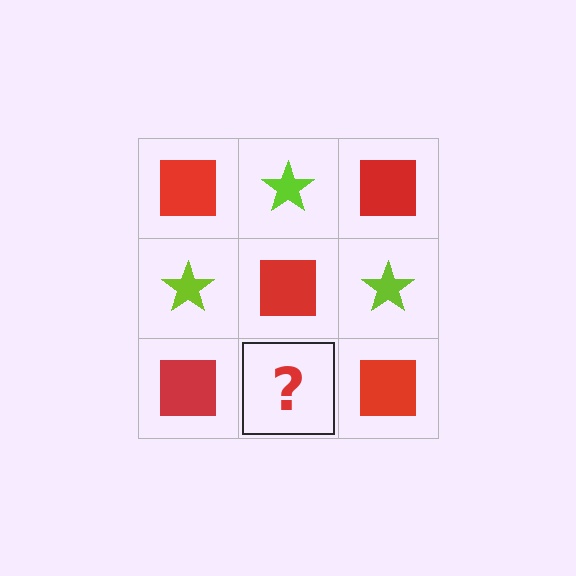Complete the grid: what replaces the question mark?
The question mark should be replaced with a lime star.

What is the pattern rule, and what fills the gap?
The rule is that it alternates red square and lime star in a checkerboard pattern. The gap should be filled with a lime star.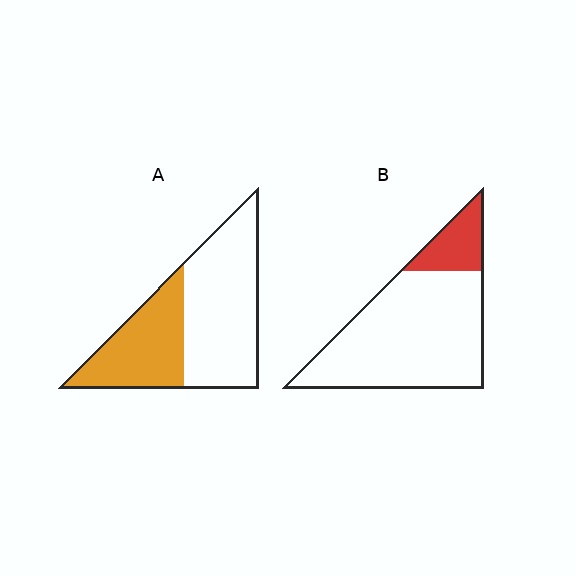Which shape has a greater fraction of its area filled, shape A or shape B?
Shape A.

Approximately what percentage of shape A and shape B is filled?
A is approximately 40% and B is approximately 15%.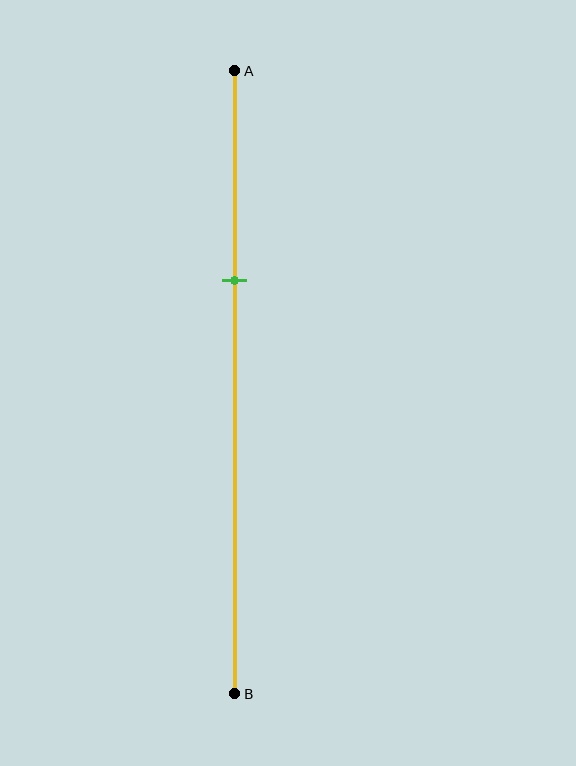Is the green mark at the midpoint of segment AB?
No, the mark is at about 35% from A, not at the 50% midpoint.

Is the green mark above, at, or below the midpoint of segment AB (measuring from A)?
The green mark is above the midpoint of segment AB.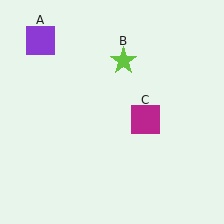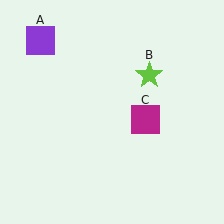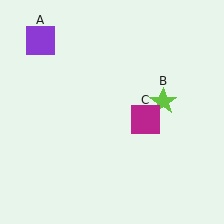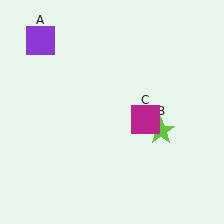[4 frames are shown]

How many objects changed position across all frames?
1 object changed position: lime star (object B).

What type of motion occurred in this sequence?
The lime star (object B) rotated clockwise around the center of the scene.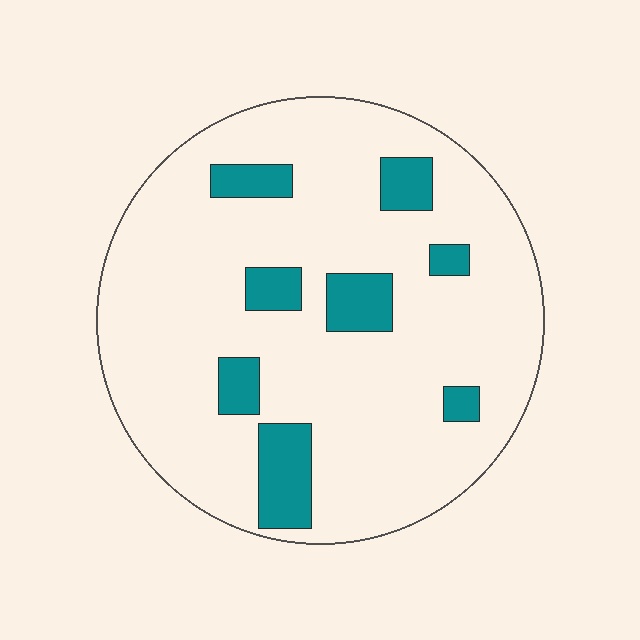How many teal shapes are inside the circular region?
8.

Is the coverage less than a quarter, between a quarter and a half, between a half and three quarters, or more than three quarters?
Less than a quarter.